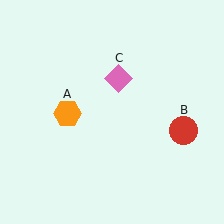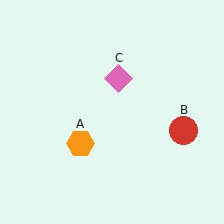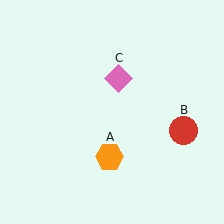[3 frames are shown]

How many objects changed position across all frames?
1 object changed position: orange hexagon (object A).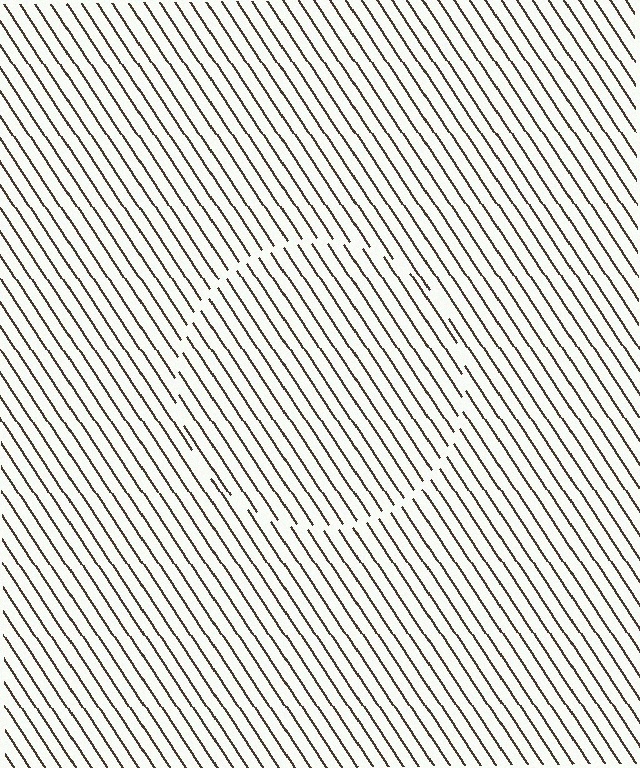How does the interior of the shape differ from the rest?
The interior of the shape contains the same grating, shifted by half a period — the contour is defined by the phase discontinuity where line-ends from the inner and outer gratings abut.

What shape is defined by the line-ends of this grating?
An illusory circle. The interior of the shape contains the same grating, shifted by half a period — the contour is defined by the phase discontinuity where line-ends from the inner and outer gratings abut.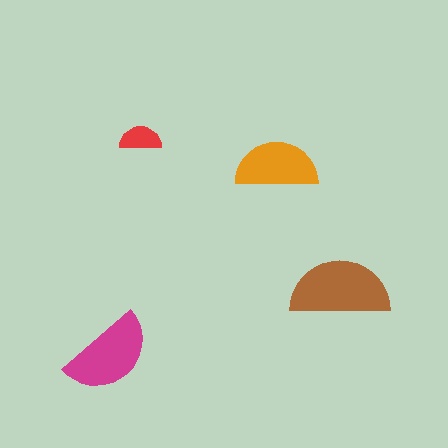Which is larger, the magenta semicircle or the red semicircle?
The magenta one.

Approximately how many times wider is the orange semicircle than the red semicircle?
About 2 times wider.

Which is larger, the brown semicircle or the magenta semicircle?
The brown one.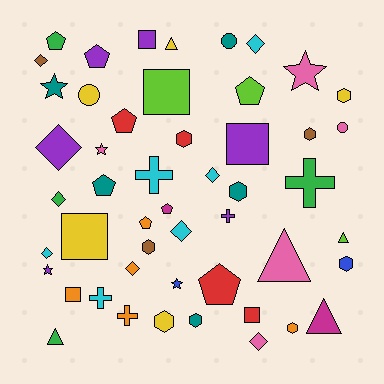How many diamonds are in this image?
There are 9 diamonds.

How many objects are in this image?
There are 50 objects.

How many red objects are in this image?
There are 4 red objects.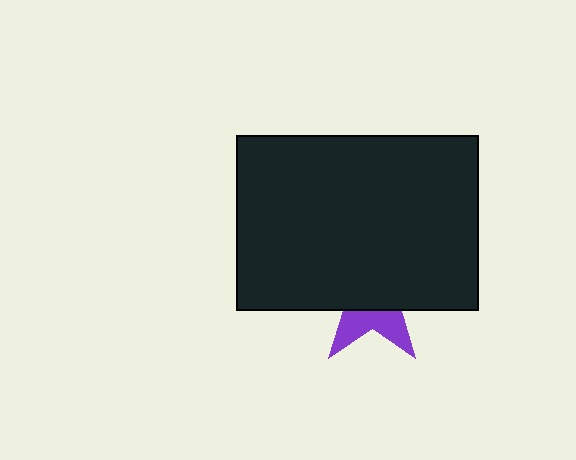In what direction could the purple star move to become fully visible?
The purple star could move down. That would shift it out from behind the black rectangle entirely.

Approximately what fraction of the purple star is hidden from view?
Roughly 67% of the purple star is hidden behind the black rectangle.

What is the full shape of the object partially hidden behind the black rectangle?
The partially hidden object is a purple star.